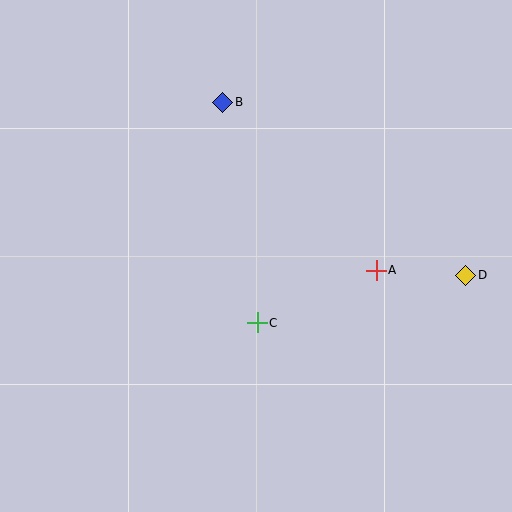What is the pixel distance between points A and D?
The distance between A and D is 89 pixels.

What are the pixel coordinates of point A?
Point A is at (376, 270).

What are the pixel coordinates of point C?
Point C is at (257, 323).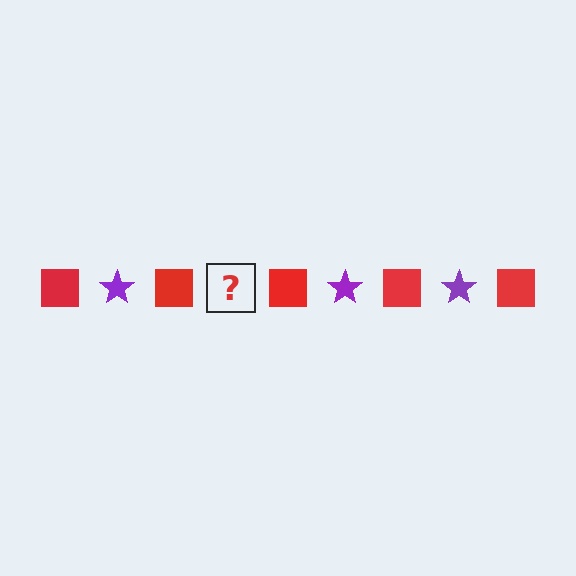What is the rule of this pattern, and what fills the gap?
The rule is that the pattern alternates between red square and purple star. The gap should be filled with a purple star.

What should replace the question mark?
The question mark should be replaced with a purple star.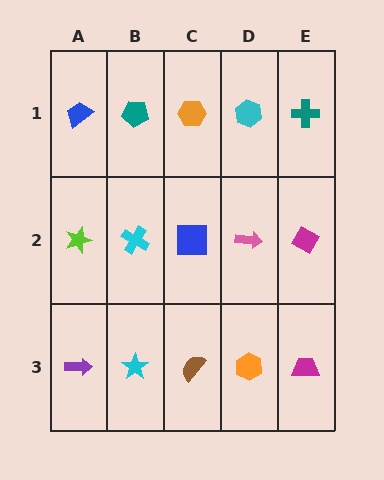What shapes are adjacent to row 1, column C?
A blue square (row 2, column C), a teal pentagon (row 1, column B), a cyan hexagon (row 1, column D).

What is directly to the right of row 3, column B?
A brown semicircle.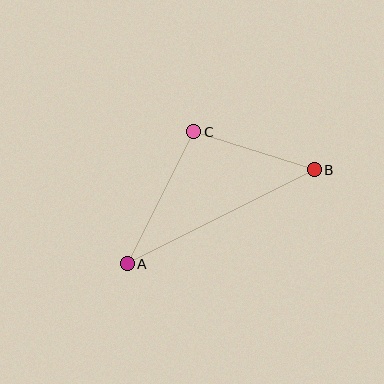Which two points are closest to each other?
Points B and C are closest to each other.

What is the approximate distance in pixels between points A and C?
The distance between A and C is approximately 148 pixels.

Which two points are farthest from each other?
Points A and B are farthest from each other.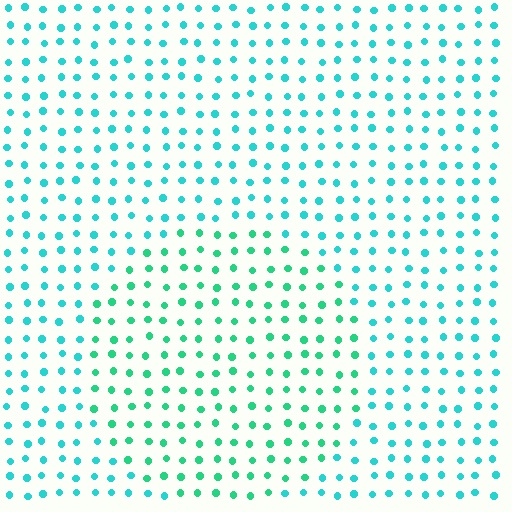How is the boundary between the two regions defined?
The boundary is defined purely by a slight shift in hue (about 27 degrees). Spacing, size, and orientation are identical on both sides.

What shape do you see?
I see a circle.